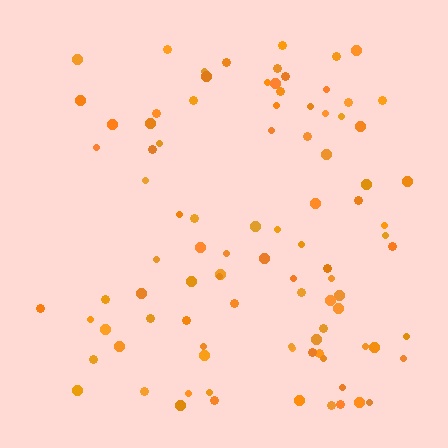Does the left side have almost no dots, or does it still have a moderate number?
Still a moderate number, just noticeably fewer than the right.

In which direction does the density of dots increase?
From left to right, with the right side densest.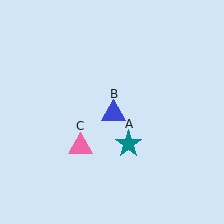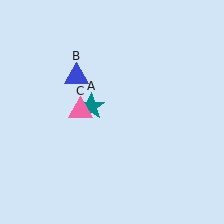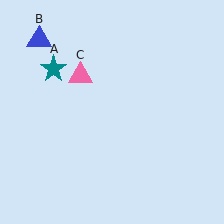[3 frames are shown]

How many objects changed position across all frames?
3 objects changed position: teal star (object A), blue triangle (object B), pink triangle (object C).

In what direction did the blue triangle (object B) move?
The blue triangle (object B) moved up and to the left.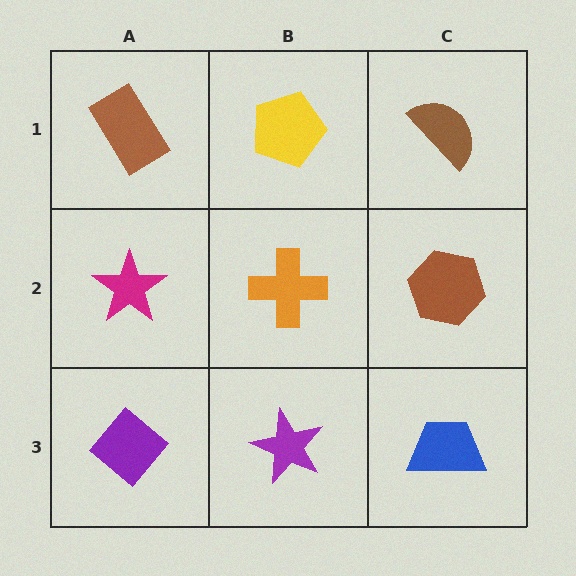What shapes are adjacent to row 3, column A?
A magenta star (row 2, column A), a purple star (row 3, column B).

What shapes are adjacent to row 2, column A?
A brown rectangle (row 1, column A), a purple diamond (row 3, column A), an orange cross (row 2, column B).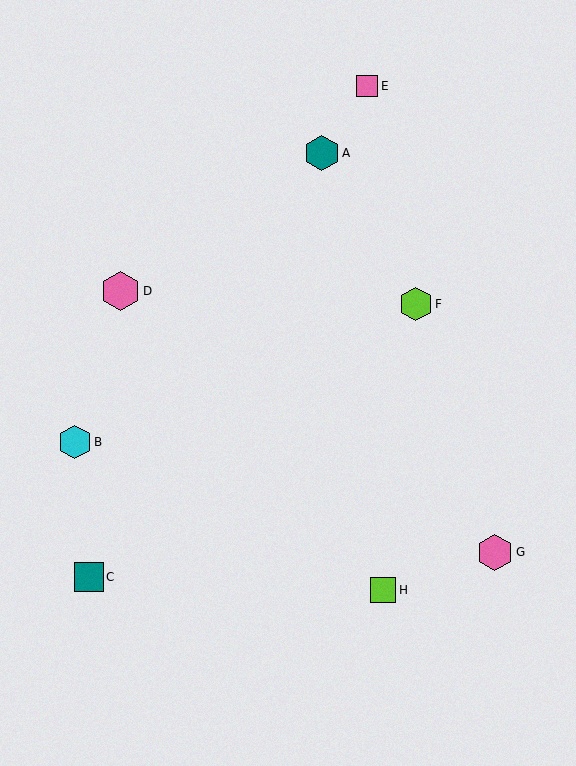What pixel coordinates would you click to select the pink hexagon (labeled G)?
Click at (495, 552) to select the pink hexagon G.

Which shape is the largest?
The pink hexagon (labeled D) is the largest.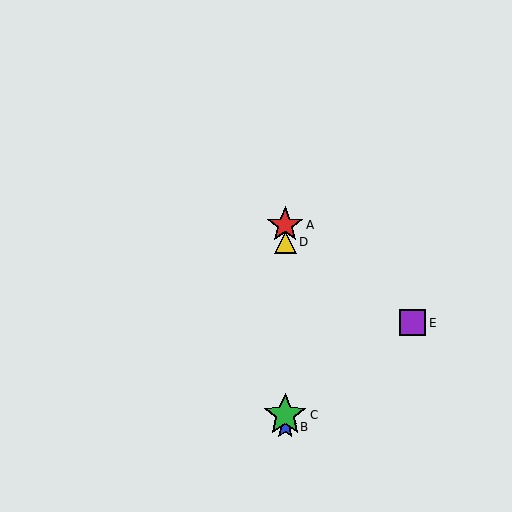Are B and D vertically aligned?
Yes, both are at x≈285.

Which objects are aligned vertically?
Objects A, B, C, D are aligned vertically.